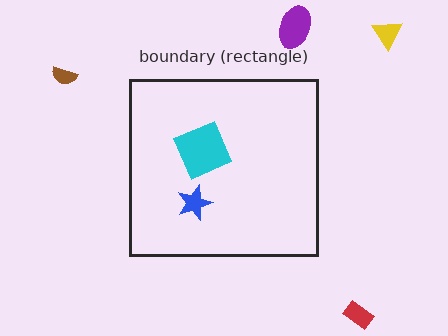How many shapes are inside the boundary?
2 inside, 4 outside.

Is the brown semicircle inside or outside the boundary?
Outside.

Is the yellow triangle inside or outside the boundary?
Outside.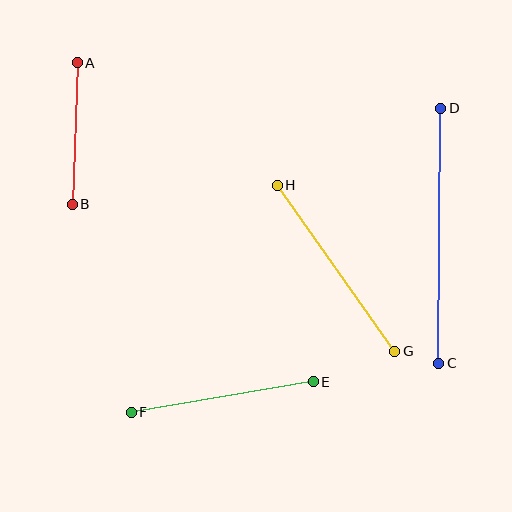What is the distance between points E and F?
The distance is approximately 185 pixels.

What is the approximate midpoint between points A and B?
The midpoint is at approximately (75, 134) pixels.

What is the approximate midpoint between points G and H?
The midpoint is at approximately (336, 268) pixels.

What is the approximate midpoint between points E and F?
The midpoint is at approximately (222, 397) pixels.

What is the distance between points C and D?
The distance is approximately 255 pixels.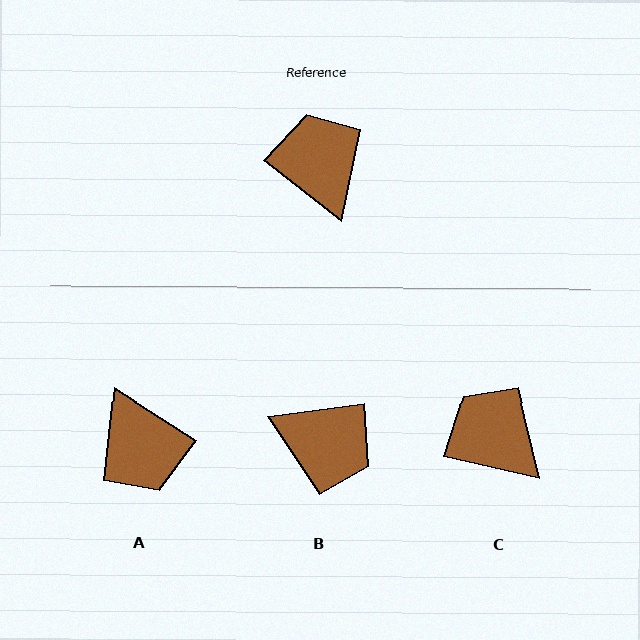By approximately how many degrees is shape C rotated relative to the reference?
Approximately 25 degrees counter-clockwise.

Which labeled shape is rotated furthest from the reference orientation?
A, about 174 degrees away.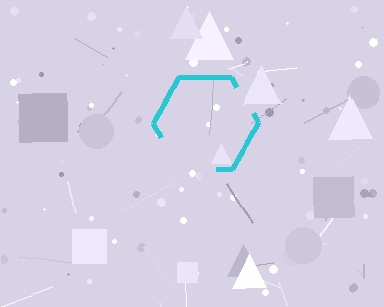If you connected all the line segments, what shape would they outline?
They would outline a hexagon.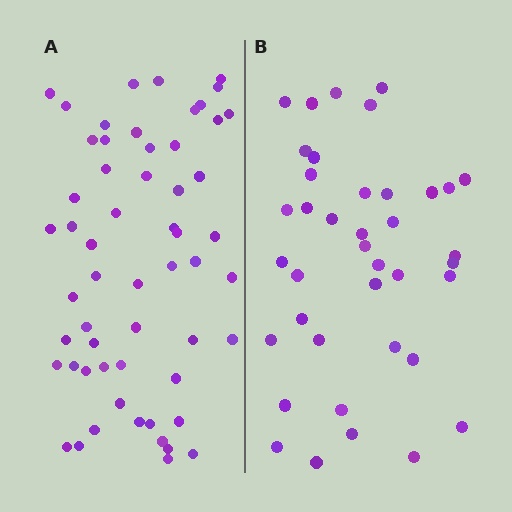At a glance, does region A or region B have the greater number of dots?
Region A (the left region) has more dots.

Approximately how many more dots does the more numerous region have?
Region A has approximately 20 more dots than region B.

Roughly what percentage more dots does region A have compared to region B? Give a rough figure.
About 45% more.